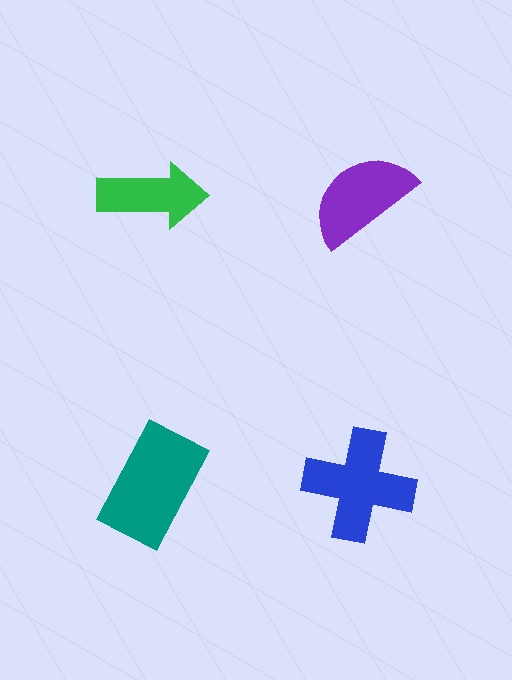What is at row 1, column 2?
A purple semicircle.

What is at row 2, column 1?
A teal rectangle.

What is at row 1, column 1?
A green arrow.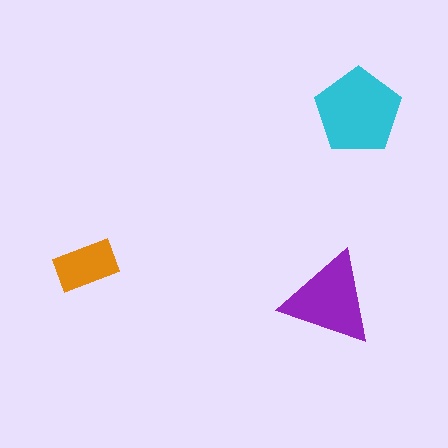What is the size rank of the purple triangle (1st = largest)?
2nd.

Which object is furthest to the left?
The orange rectangle is leftmost.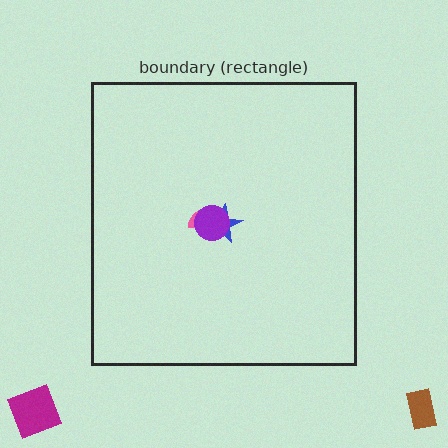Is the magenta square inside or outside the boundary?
Outside.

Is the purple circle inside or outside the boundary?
Inside.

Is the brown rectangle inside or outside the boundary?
Outside.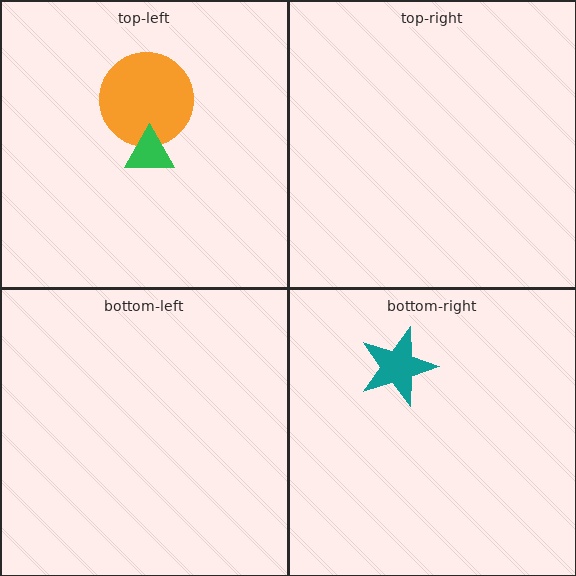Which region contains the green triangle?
The top-left region.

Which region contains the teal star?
The bottom-right region.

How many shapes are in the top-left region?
2.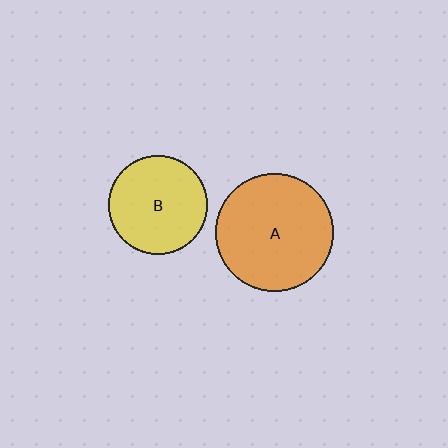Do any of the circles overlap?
No, none of the circles overlap.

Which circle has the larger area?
Circle A (orange).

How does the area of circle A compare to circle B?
Approximately 1.4 times.